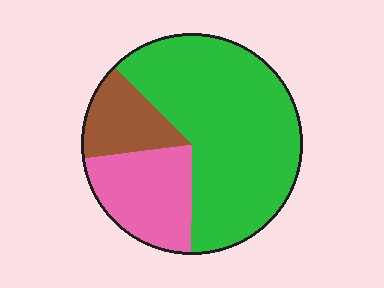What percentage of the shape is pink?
Pink takes up about one quarter (1/4) of the shape.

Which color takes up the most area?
Green, at roughly 65%.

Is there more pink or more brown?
Pink.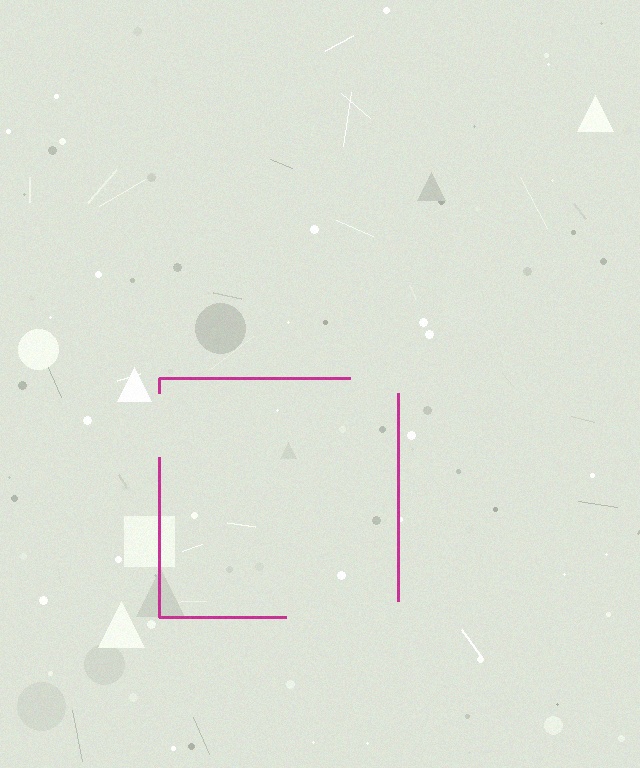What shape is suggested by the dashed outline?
The dashed outline suggests a square.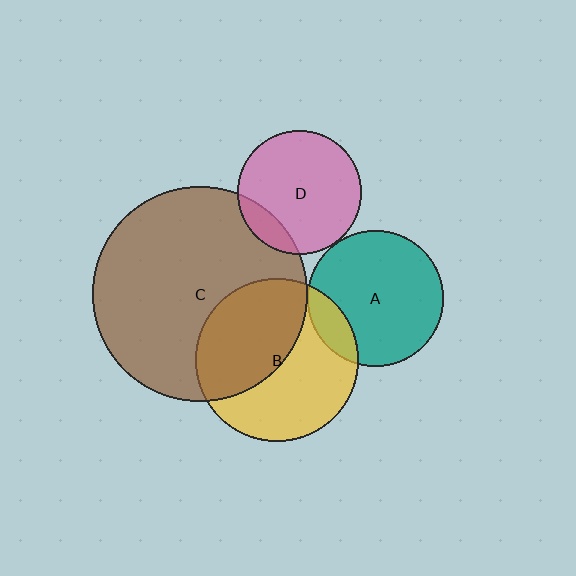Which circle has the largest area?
Circle C (brown).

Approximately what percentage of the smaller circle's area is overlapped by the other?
Approximately 15%.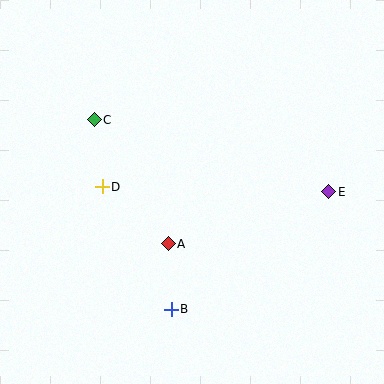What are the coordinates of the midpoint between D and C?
The midpoint between D and C is at (98, 153).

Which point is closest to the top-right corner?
Point E is closest to the top-right corner.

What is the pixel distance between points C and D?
The distance between C and D is 67 pixels.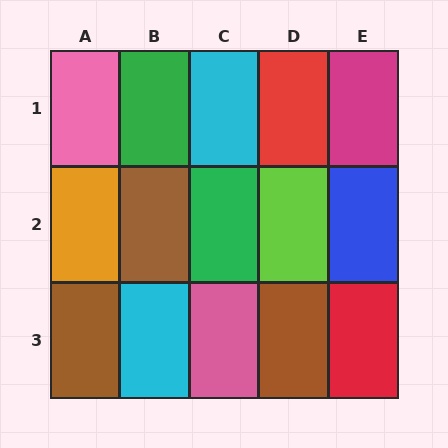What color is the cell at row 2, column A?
Orange.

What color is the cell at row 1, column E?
Magenta.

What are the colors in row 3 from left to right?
Brown, cyan, pink, brown, red.